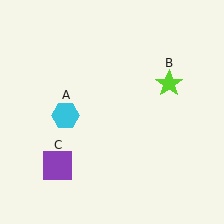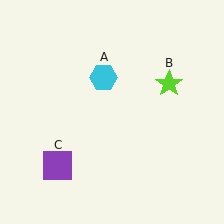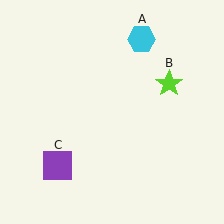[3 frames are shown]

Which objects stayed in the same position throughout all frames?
Lime star (object B) and purple square (object C) remained stationary.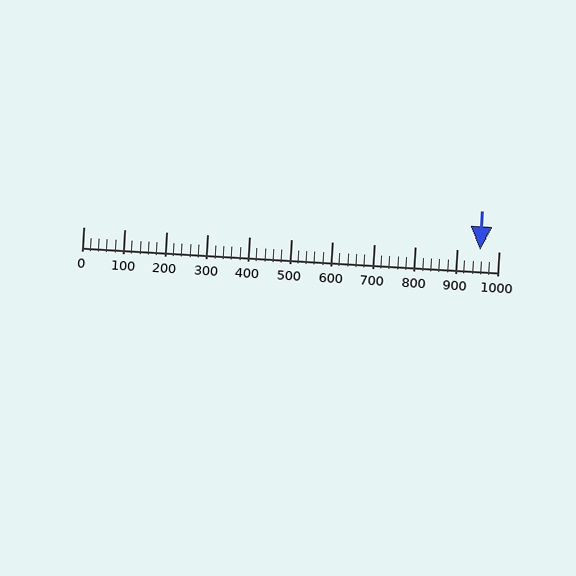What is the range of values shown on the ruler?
The ruler shows values from 0 to 1000.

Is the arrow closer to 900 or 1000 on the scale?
The arrow is closer to 1000.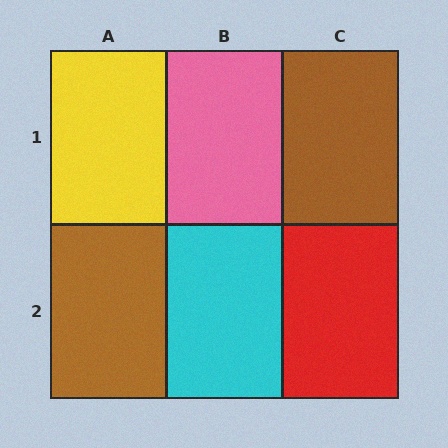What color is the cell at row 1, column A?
Yellow.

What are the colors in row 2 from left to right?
Brown, cyan, red.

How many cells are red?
1 cell is red.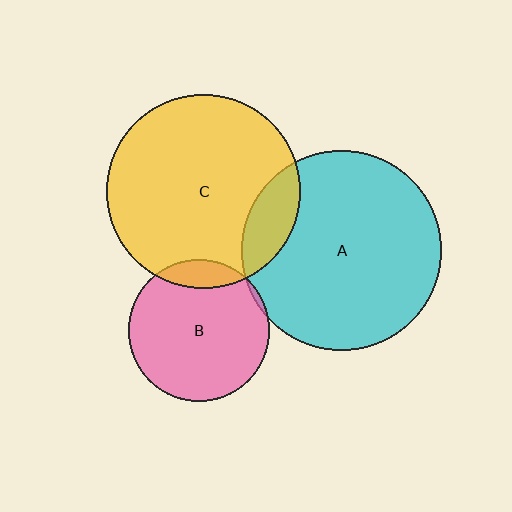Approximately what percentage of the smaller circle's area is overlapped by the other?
Approximately 5%.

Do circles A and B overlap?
Yes.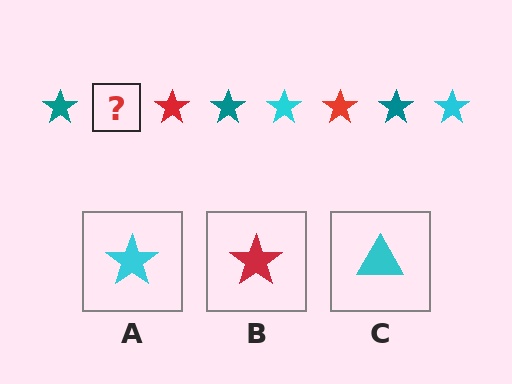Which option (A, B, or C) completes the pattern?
A.